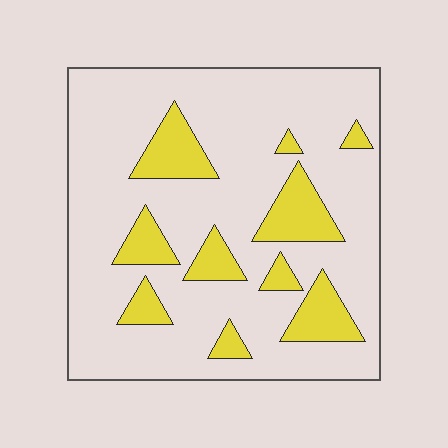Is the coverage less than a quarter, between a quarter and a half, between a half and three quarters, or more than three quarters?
Less than a quarter.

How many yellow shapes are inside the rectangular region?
10.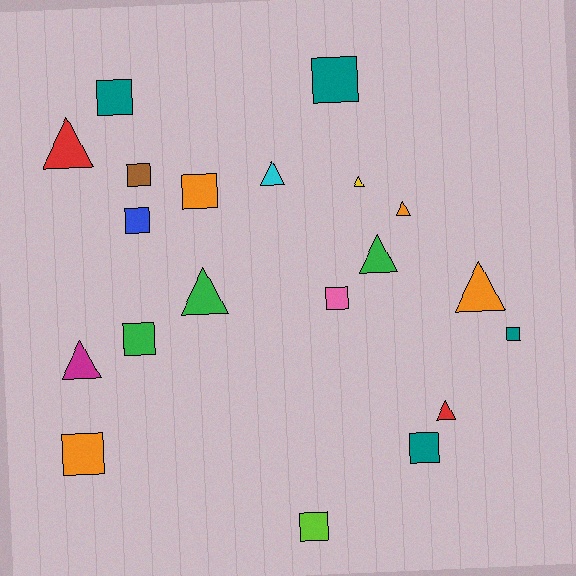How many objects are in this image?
There are 20 objects.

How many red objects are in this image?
There are 2 red objects.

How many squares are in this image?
There are 11 squares.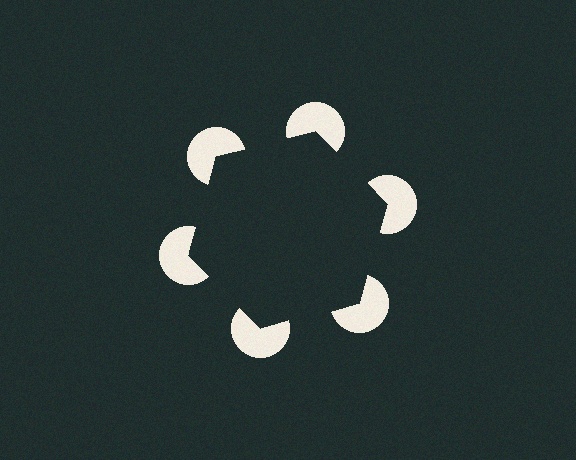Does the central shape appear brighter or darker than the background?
It typically appears slightly darker than the background, even though no actual brightness change is drawn.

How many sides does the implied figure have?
6 sides.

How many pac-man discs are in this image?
There are 6 — one at each vertex of the illusory hexagon.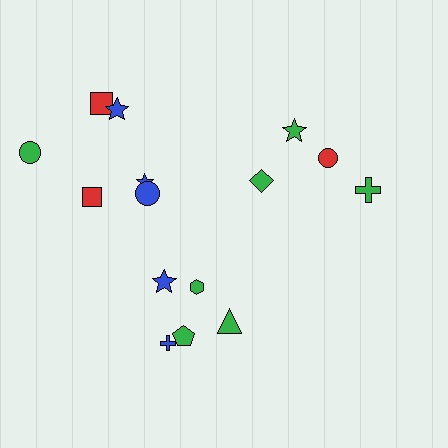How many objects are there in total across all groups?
There are 15 objects.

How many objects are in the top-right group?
There are 4 objects.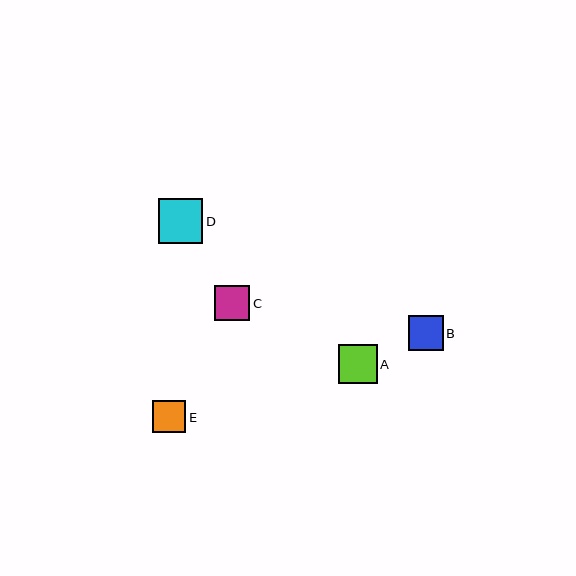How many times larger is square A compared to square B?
Square A is approximately 1.1 times the size of square B.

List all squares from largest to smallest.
From largest to smallest: D, A, C, B, E.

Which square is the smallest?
Square E is the smallest with a size of approximately 33 pixels.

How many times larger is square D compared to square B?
Square D is approximately 1.3 times the size of square B.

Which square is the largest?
Square D is the largest with a size of approximately 45 pixels.